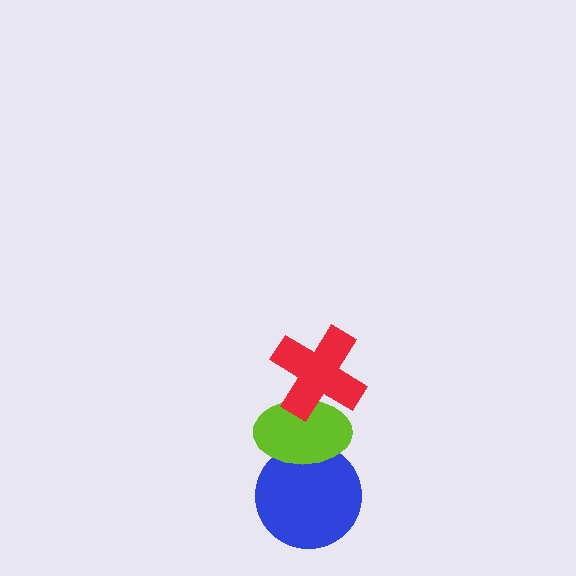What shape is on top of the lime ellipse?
The red cross is on top of the lime ellipse.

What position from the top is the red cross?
The red cross is 1st from the top.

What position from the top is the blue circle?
The blue circle is 3rd from the top.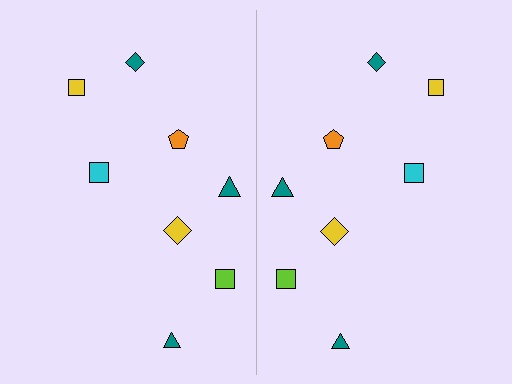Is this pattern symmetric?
Yes, this pattern has bilateral (reflection) symmetry.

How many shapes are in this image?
There are 16 shapes in this image.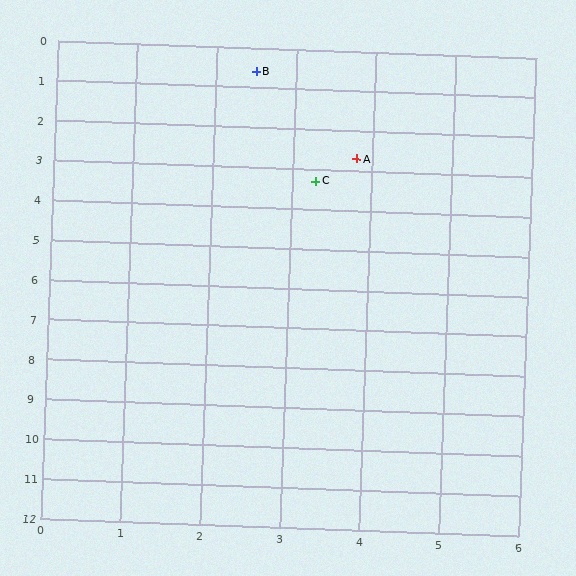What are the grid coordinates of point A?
Point A is at approximately (3.8, 2.7).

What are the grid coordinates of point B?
Point B is at approximately (2.5, 0.6).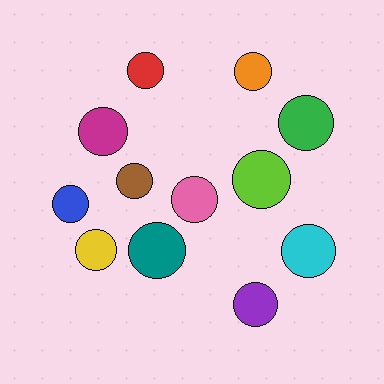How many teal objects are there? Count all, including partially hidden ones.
There is 1 teal object.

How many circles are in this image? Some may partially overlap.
There are 12 circles.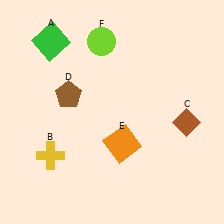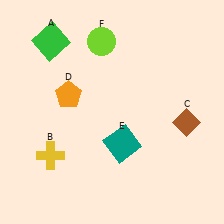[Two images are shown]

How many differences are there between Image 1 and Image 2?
There are 2 differences between the two images.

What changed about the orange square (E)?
In Image 1, E is orange. In Image 2, it changed to teal.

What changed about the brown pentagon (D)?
In Image 1, D is brown. In Image 2, it changed to orange.